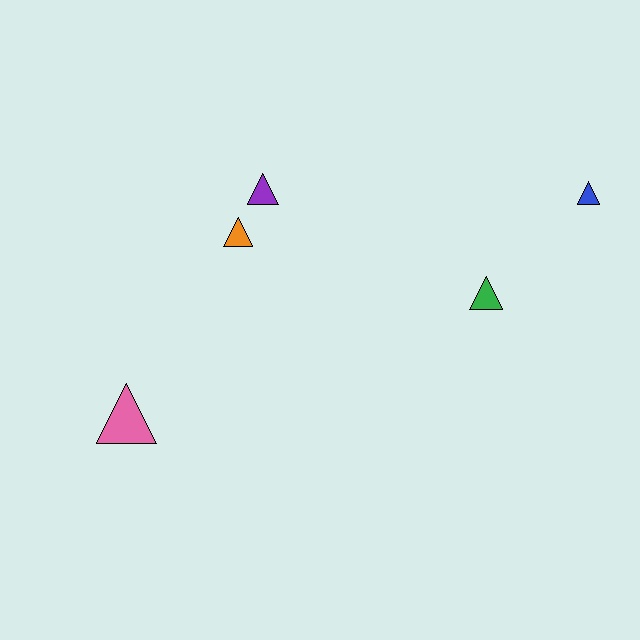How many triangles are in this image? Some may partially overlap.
There are 5 triangles.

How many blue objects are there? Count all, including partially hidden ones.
There is 1 blue object.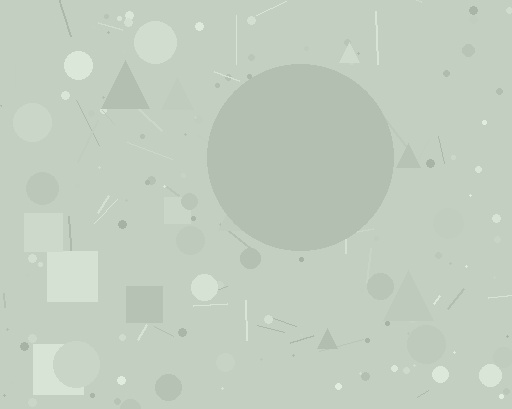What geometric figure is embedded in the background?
A circle is embedded in the background.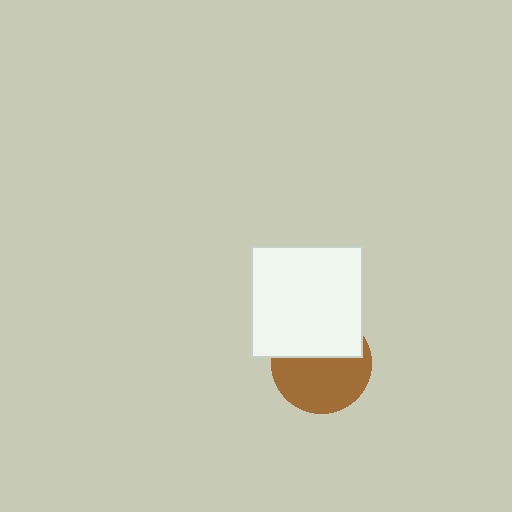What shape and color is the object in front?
The object in front is a white square.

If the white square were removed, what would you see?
You would see the complete brown circle.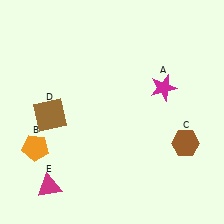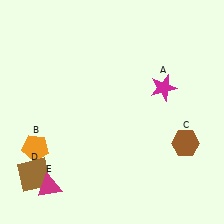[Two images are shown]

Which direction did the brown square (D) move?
The brown square (D) moved down.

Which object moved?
The brown square (D) moved down.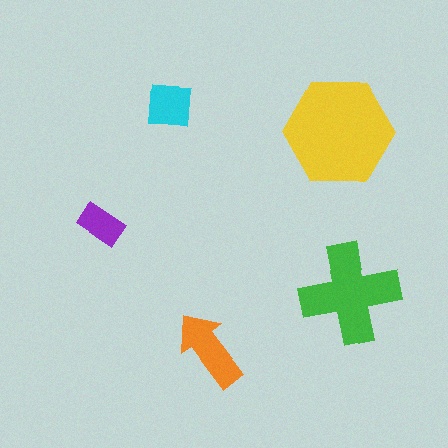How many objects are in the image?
There are 5 objects in the image.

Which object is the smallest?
The purple rectangle.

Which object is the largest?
The yellow hexagon.